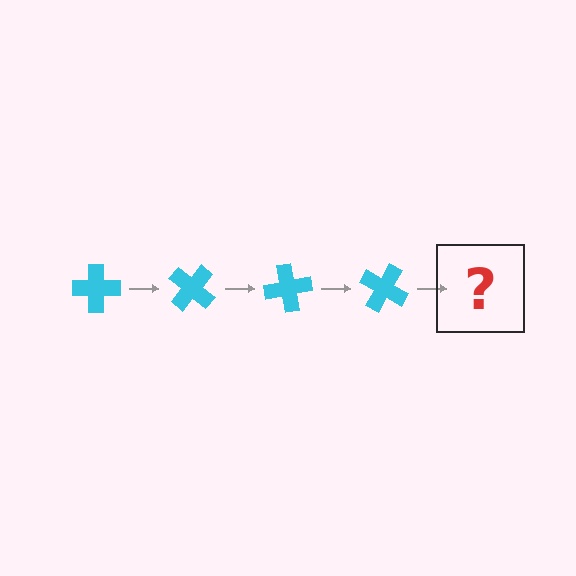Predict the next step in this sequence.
The next step is a cyan cross rotated 160 degrees.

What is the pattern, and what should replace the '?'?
The pattern is that the cross rotates 40 degrees each step. The '?' should be a cyan cross rotated 160 degrees.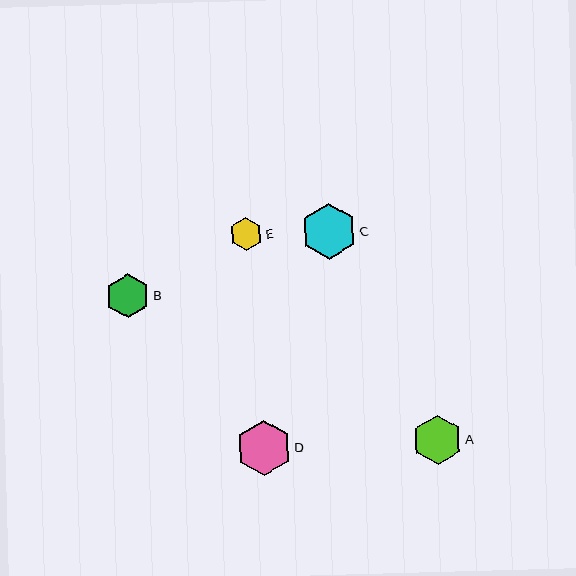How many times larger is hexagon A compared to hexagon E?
Hexagon A is approximately 1.5 times the size of hexagon E.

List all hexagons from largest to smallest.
From largest to smallest: C, D, A, B, E.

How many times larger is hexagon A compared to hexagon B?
Hexagon A is approximately 1.1 times the size of hexagon B.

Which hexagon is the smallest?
Hexagon E is the smallest with a size of approximately 33 pixels.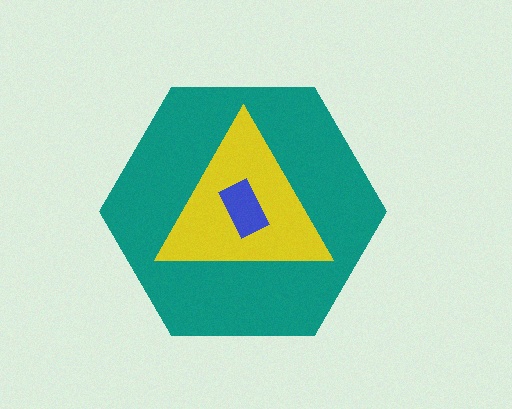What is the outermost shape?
The teal hexagon.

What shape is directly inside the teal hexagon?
The yellow triangle.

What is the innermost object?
The blue rectangle.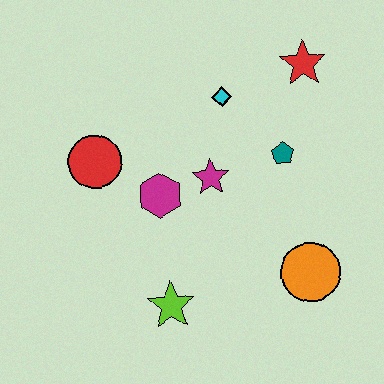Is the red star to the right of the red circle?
Yes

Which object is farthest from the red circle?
The orange circle is farthest from the red circle.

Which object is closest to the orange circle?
The teal pentagon is closest to the orange circle.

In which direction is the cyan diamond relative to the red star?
The cyan diamond is to the left of the red star.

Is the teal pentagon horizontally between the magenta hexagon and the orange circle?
Yes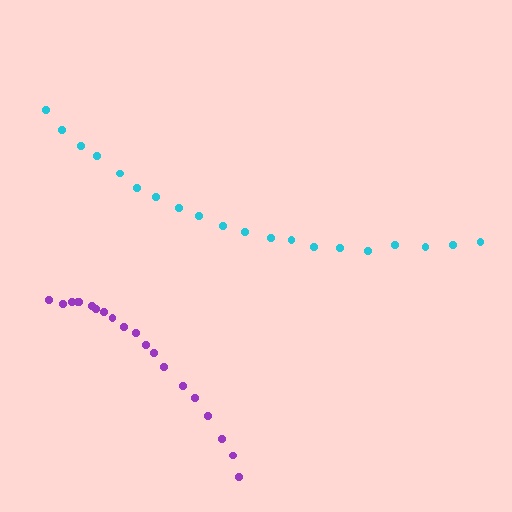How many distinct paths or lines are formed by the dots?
There are 2 distinct paths.